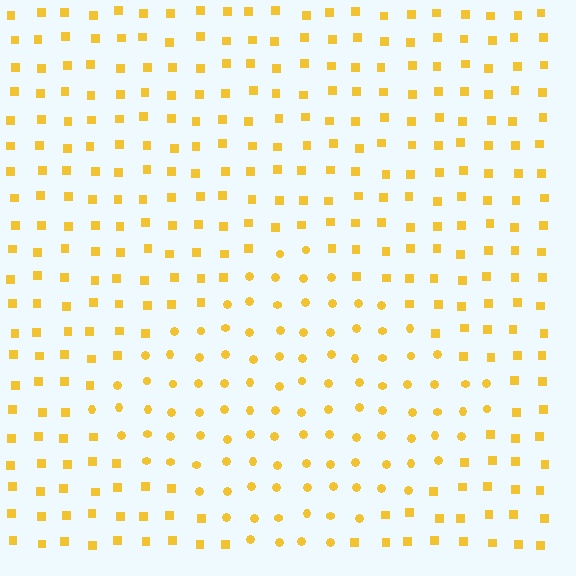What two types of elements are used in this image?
The image uses circles inside the diamond region and squares outside it.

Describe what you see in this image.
The image is filled with small yellow elements arranged in a uniform grid. A diamond-shaped region contains circles, while the surrounding area contains squares. The boundary is defined purely by the change in element shape.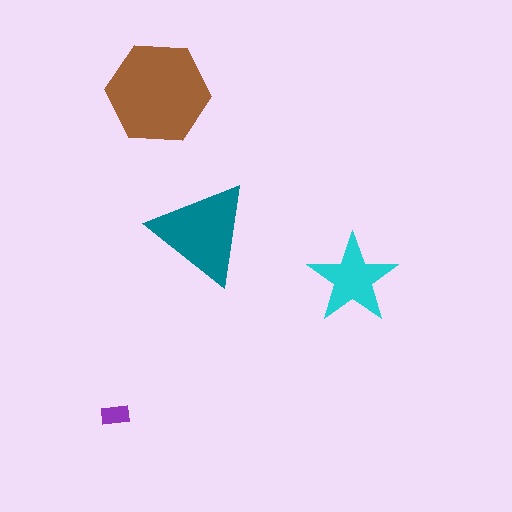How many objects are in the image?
There are 4 objects in the image.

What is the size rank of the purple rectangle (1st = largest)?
4th.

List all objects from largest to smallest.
The brown hexagon, the teal triangle, the cyan star, the purple rectangle.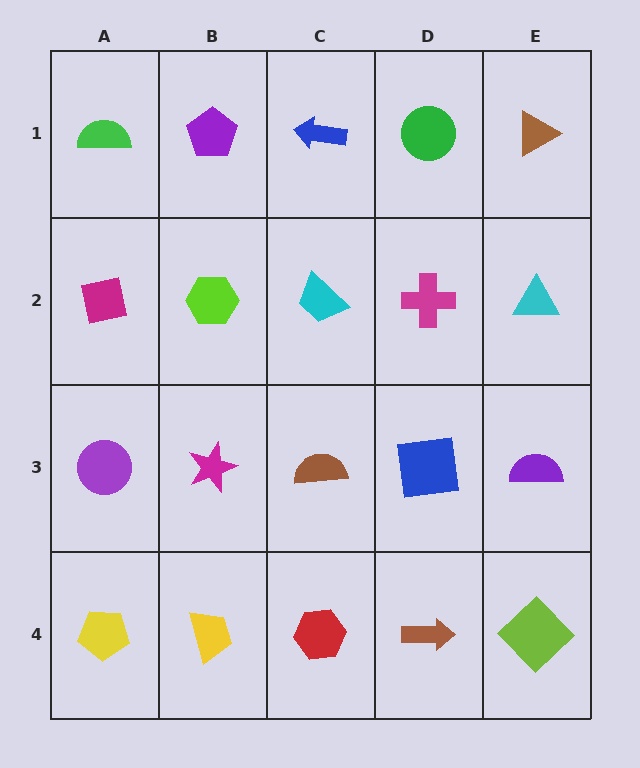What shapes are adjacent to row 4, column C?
A brown semicircle (row 3, column C), a yellow trapezoid (row 4, column B), a brown arrow (row 4, column D).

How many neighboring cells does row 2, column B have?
4.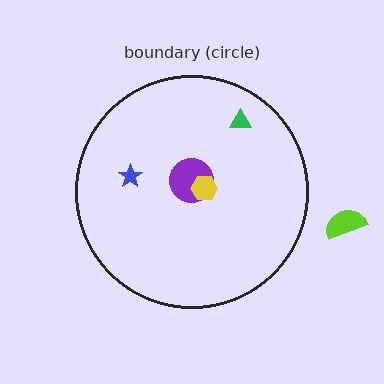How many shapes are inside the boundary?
4 inside, 1 outside.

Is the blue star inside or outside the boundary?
Inside.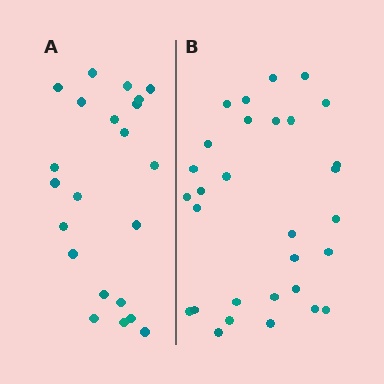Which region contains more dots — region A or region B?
Region B (the right region) has more dots.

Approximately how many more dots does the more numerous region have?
Region B has roughly 8 or so more dots than region A.